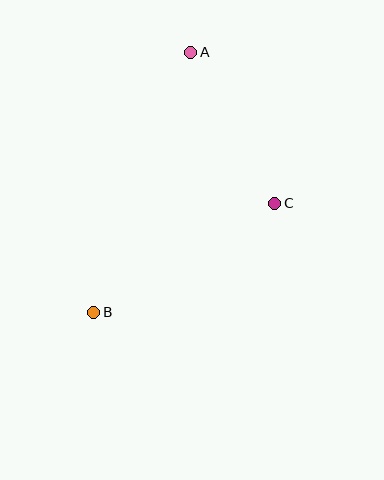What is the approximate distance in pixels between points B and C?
The distance between B and C is approximately 212 pixels.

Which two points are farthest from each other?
Points A and B are farthest from each other.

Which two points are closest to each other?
Points A and C are closest to each other.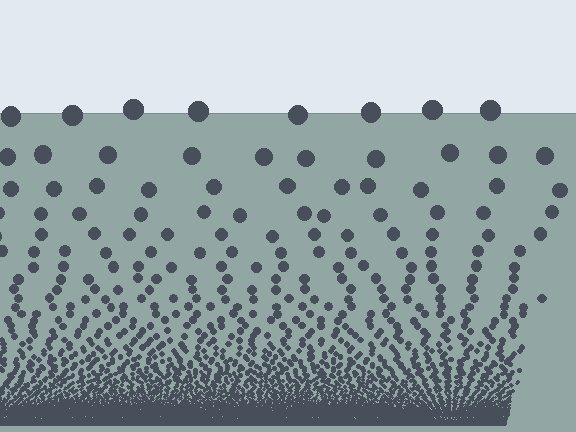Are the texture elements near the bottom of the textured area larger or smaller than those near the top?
Smaller. The gradient is inverted — elements near the bottom are smaller and denser.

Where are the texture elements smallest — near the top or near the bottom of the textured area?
Near the bottom.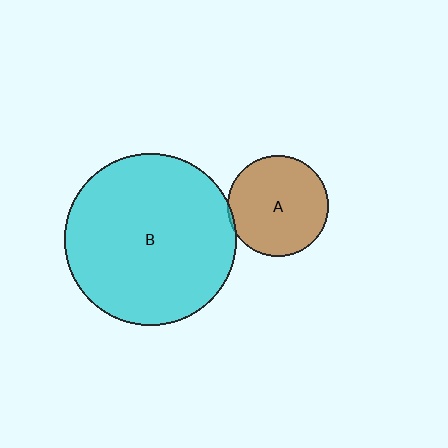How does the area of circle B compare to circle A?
Approximately 2.9 times.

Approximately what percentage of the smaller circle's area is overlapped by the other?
Approximately 5%.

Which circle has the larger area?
Circle B (cyan).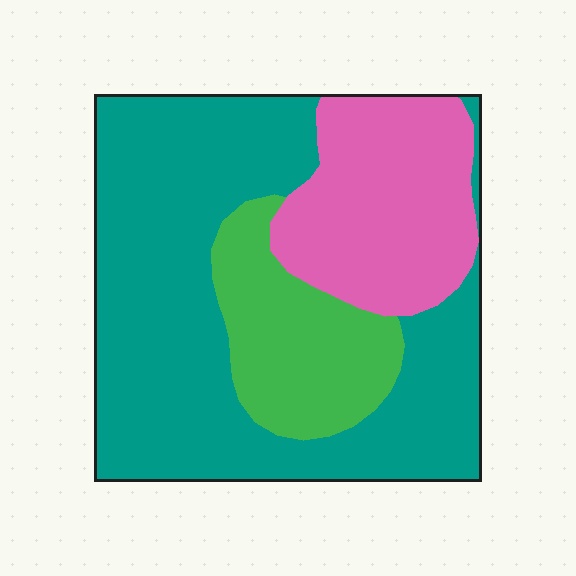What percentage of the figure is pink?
Pink takes up about one quarter (1/4) of the figure.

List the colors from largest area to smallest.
From largest to smallest: teal, pink, green.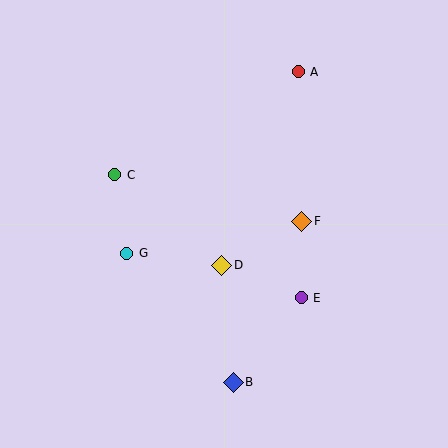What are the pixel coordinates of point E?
Point E is at (301, 298).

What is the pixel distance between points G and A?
The distance between G and A is 250 pixels.